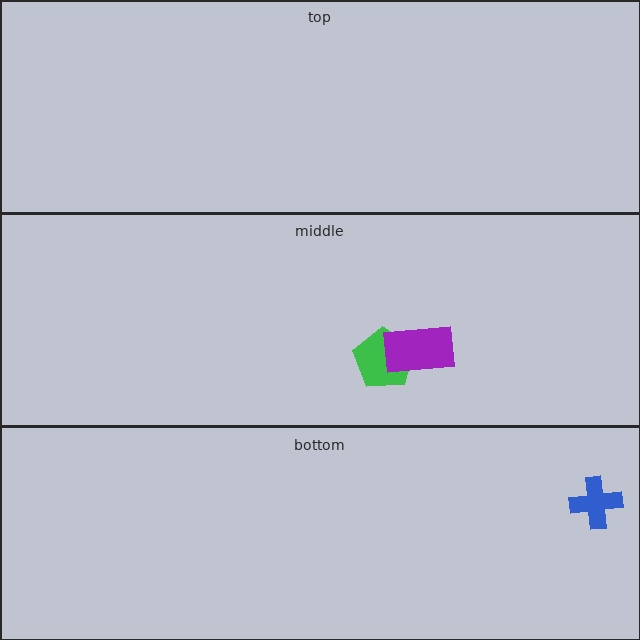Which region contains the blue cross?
The bottom region.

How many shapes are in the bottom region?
1.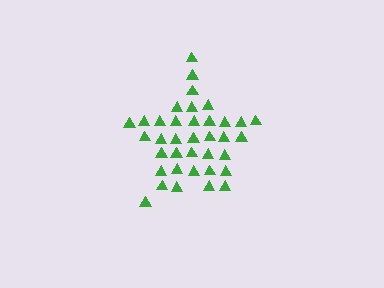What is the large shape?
The large shape is a star.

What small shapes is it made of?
It is made of small triangles.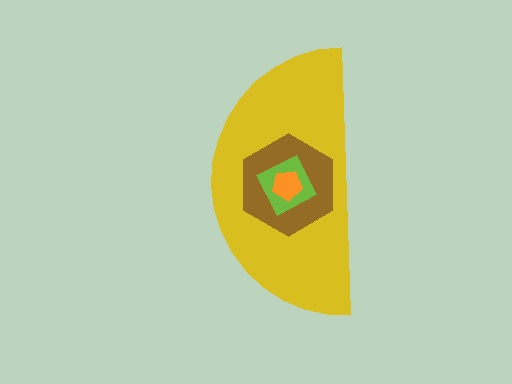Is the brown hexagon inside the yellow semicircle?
Yes.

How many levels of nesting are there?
4.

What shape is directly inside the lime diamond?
The orange pentagon.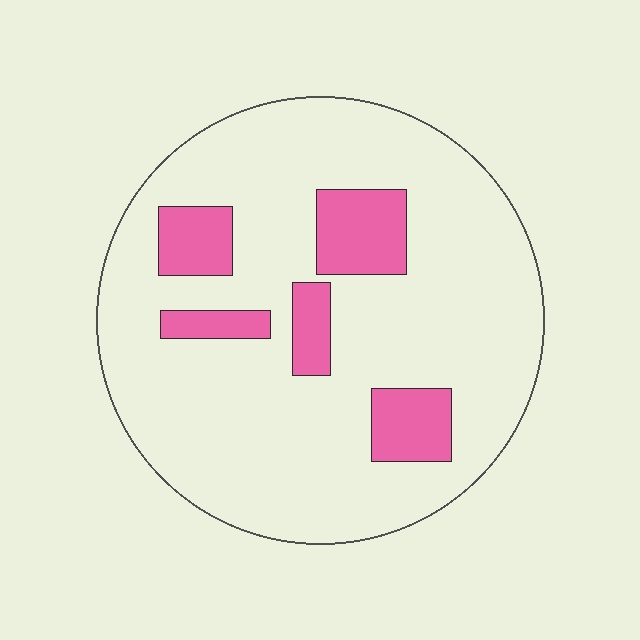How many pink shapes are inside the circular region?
5.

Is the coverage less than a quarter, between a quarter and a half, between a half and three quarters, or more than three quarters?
Less than a quarter.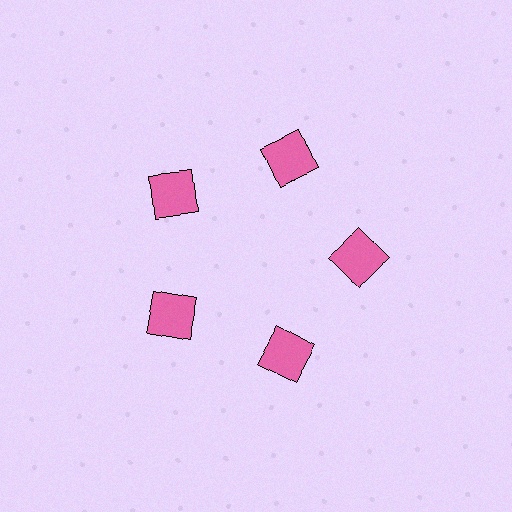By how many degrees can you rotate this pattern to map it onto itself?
The pattern maps onto itself every 72 degrees of rotation.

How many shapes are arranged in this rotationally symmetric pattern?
There are 5 shapes, arranged in 5 groups of 1.